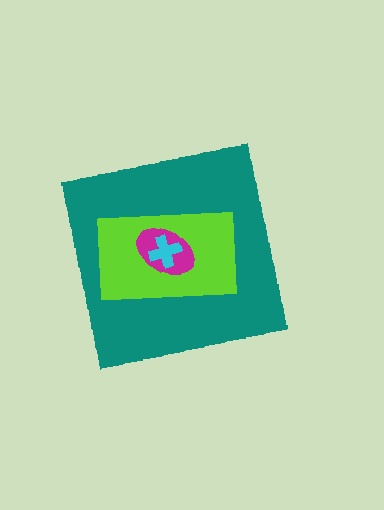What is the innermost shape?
The cyan cross.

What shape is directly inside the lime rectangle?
The magenta ellipse.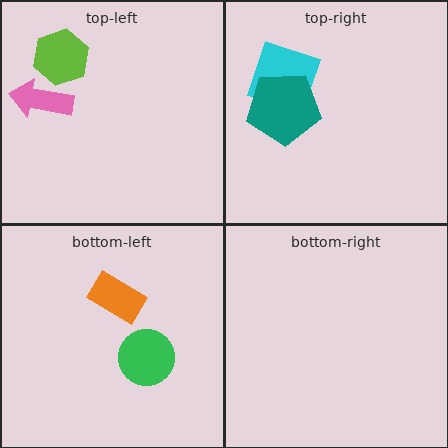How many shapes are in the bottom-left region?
2.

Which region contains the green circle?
The bottom-left region.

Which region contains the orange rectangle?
The bottom-left region.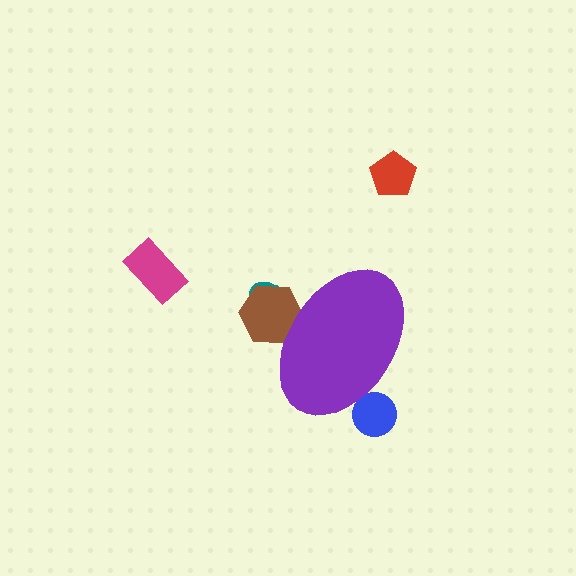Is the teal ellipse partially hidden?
Yes, the teal ellipse is partially hidden behind the purple ellipse.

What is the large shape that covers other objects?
A purple ellipse.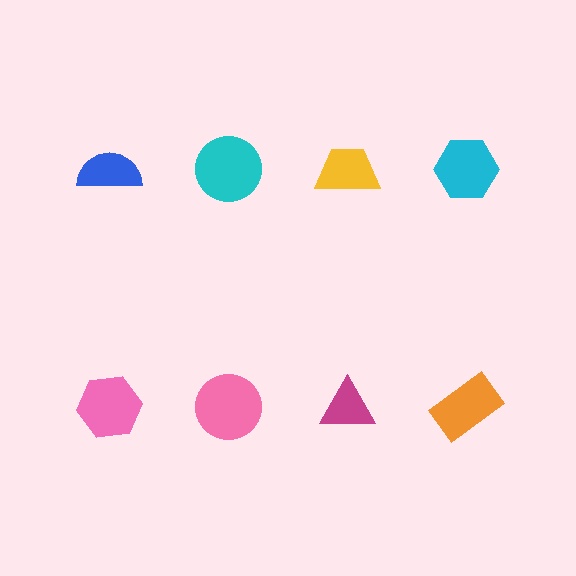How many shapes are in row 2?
4 shapes.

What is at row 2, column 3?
A magenta triangle.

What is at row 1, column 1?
A blue semicircle.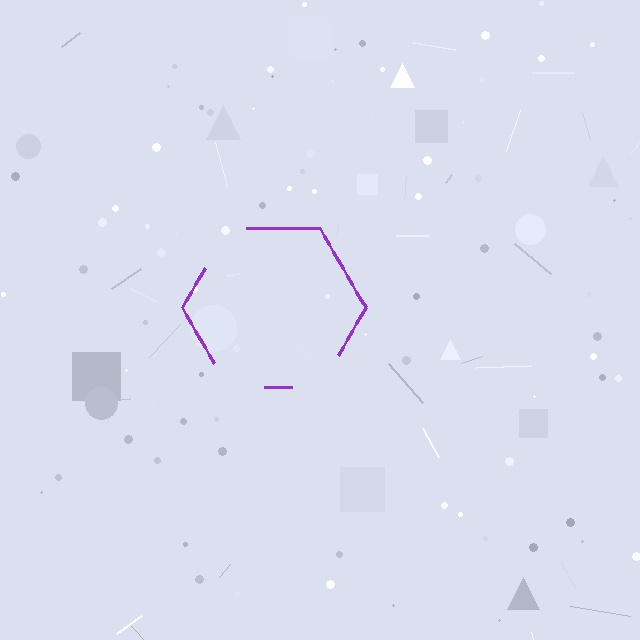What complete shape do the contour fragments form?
The contour fragments form a hexagon.